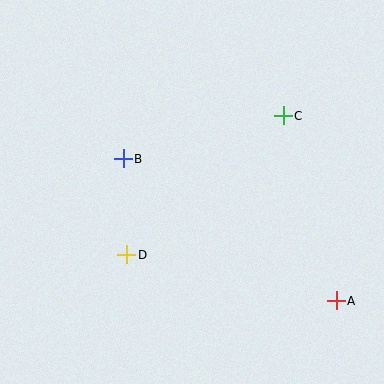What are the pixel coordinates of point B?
Point B is at (123, 159).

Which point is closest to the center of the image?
Point B at (123, 159) is closest to the center.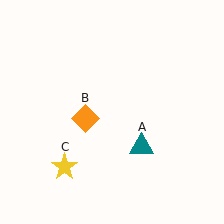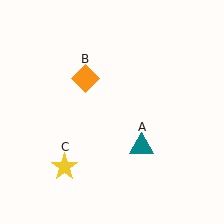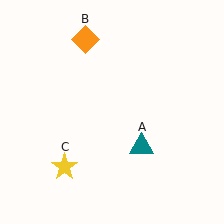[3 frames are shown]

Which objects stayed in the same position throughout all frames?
Teal triangle (object A) and yellow star (object C) remained stationary.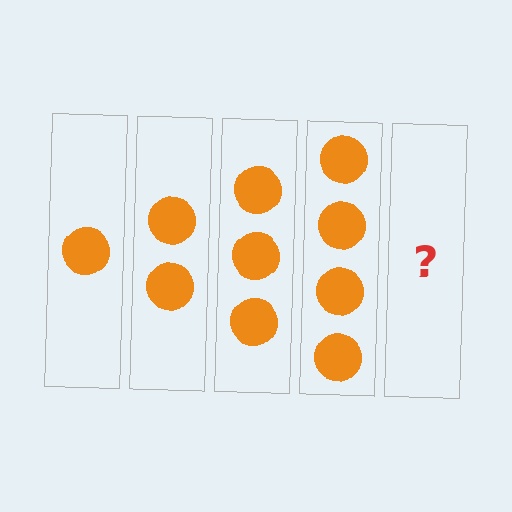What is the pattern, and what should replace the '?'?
The pattern is that each step adds one more circle. The '?' should be 5 circles.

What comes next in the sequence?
The next element should be 5 circles.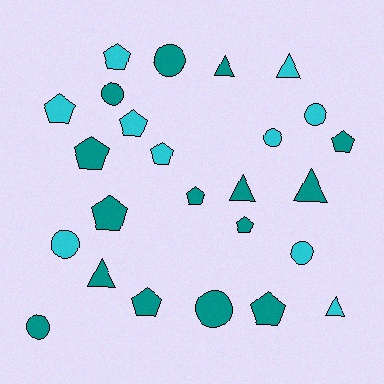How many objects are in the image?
There are 25 objects.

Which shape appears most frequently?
Pentagon, with 11 objects.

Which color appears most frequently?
Teal, with 15 objects.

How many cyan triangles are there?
There are 2 cyan triangles.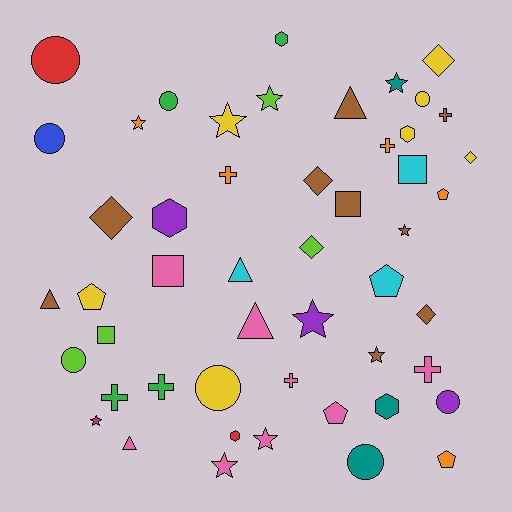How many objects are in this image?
There are 50 objects.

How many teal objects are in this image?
There are 3 teal objects.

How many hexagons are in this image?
There are 5 hexagons.